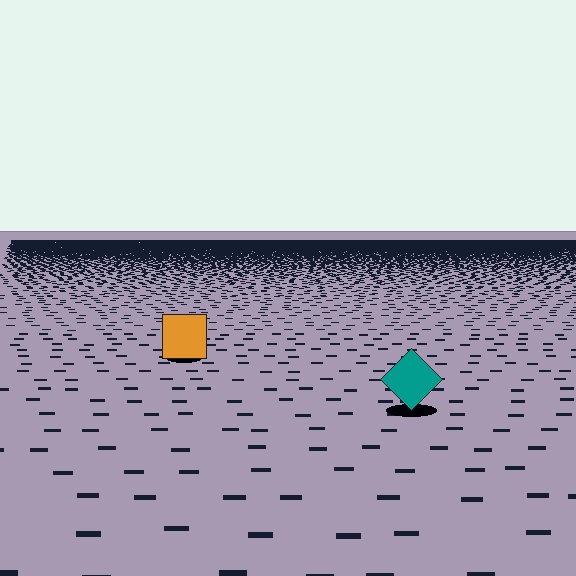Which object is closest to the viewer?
The teal diamond is closest. The texture marks near it are larger and more spread out.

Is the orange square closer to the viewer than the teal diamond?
No. The teal diamond is closer — you can tell from the texture gradient: the ground texture is coarser near it.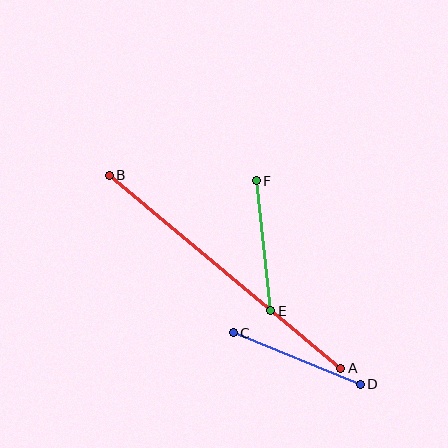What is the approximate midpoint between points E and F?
The midpoint is at approximately (263, 246) pixels.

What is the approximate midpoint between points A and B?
The midpoint is at approximately (225, 272) pixels.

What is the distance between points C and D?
The distance is approximately 138 pixels.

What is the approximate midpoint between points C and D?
The midpoint is at approximately (297, 358) pixels.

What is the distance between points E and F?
The distance is approximately 131 pixels.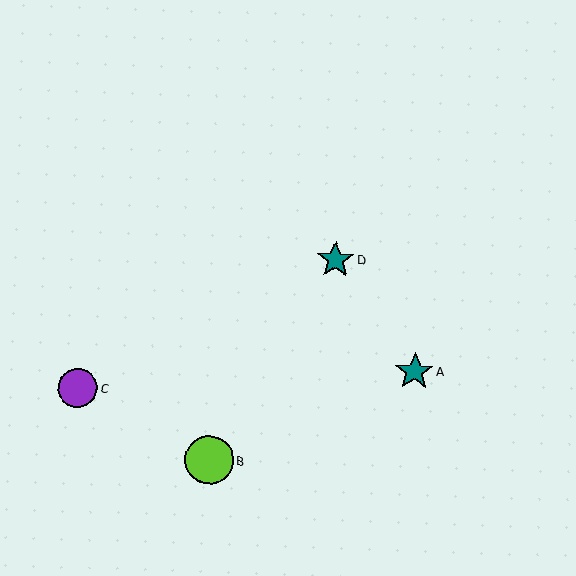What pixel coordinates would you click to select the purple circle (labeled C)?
Click at (78, 388) to select the purple circle C.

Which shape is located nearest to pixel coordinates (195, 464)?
The lime circle (labeled B) at (209, 460) is nearest to that location.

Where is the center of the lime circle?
The center of the lime circle is at (209, 460).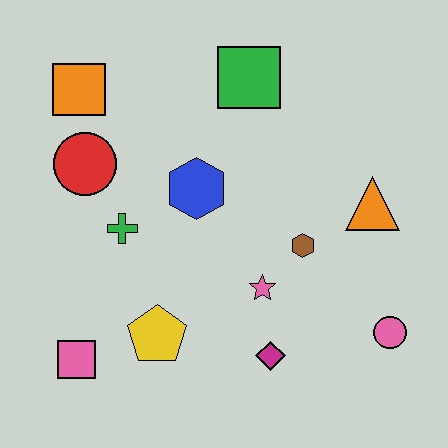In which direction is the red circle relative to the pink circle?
The red circle is to the left of the pink circle.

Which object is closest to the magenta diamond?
The pink star is closest to the magenta diamond.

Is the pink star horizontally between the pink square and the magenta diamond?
Yes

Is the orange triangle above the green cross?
Yes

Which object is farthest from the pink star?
The orange square is farthest from the pink star.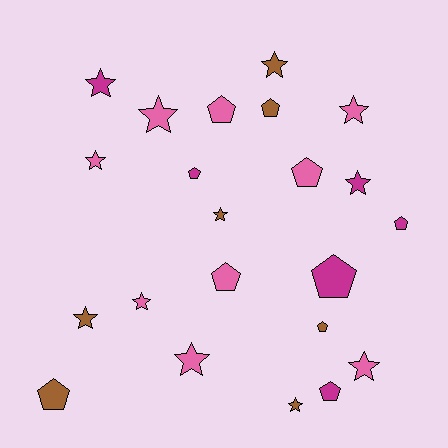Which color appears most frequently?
Pink, with 9 objects.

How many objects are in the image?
There are 22 objects.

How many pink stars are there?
There are 6 pink stars.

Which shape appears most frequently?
Star, with 12 objects.